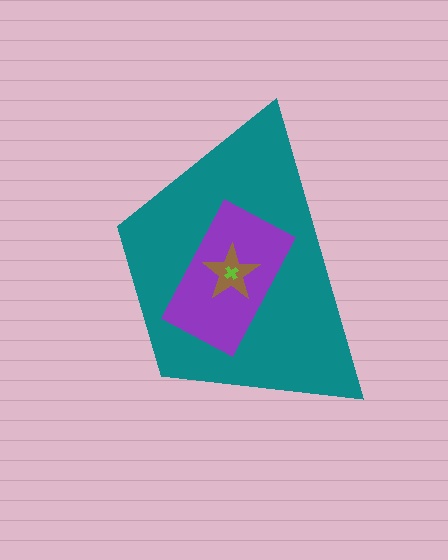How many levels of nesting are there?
4.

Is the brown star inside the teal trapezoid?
Yes.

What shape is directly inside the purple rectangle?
The brown star.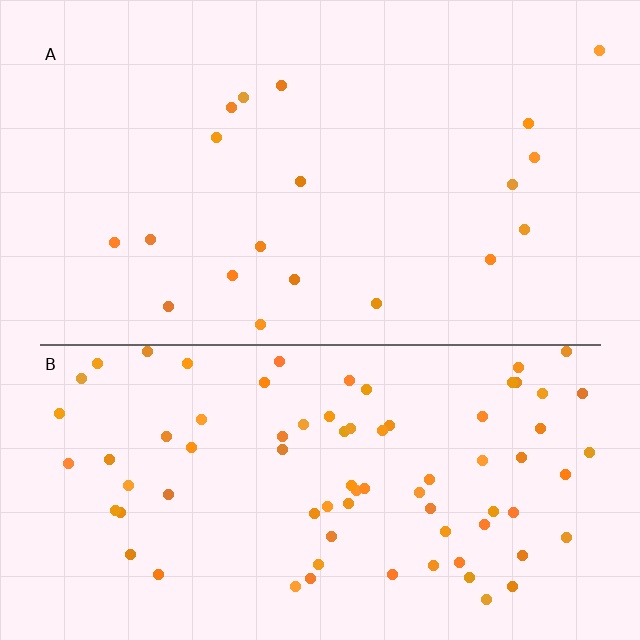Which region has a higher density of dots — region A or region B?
B (the bottom).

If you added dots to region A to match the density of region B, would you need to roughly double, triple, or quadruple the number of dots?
Approximately quadruple.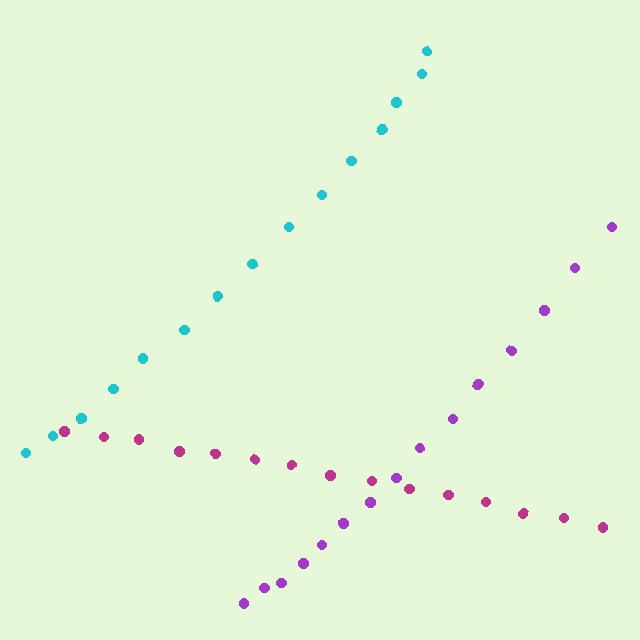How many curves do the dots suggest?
There are 3 distinct paths.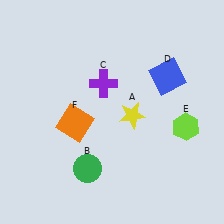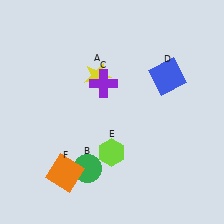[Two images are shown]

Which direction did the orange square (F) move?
The orange square (F) moved down.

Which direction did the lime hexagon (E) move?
The lime hexagon (E) moved left.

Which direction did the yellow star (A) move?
The yellow star (A) moved up.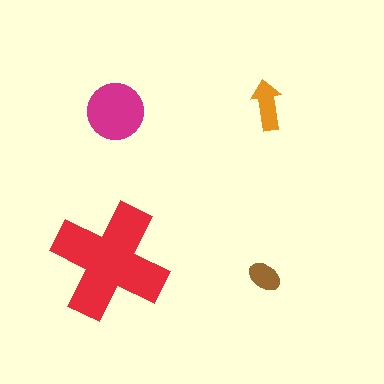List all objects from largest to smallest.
The red cross, the magenta circle, the orange arrow, the brown ellipse.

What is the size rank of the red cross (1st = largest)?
1st.